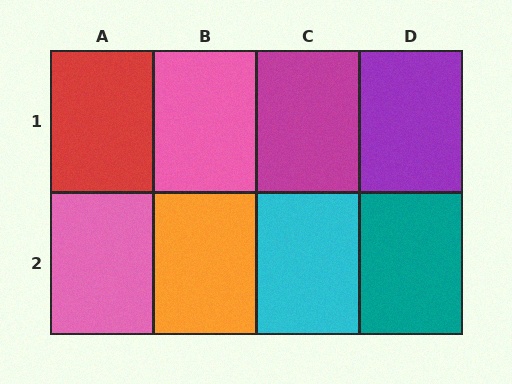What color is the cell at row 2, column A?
Pink.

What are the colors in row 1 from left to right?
Red, pink, magenta, purple.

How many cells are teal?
1 cell is teal.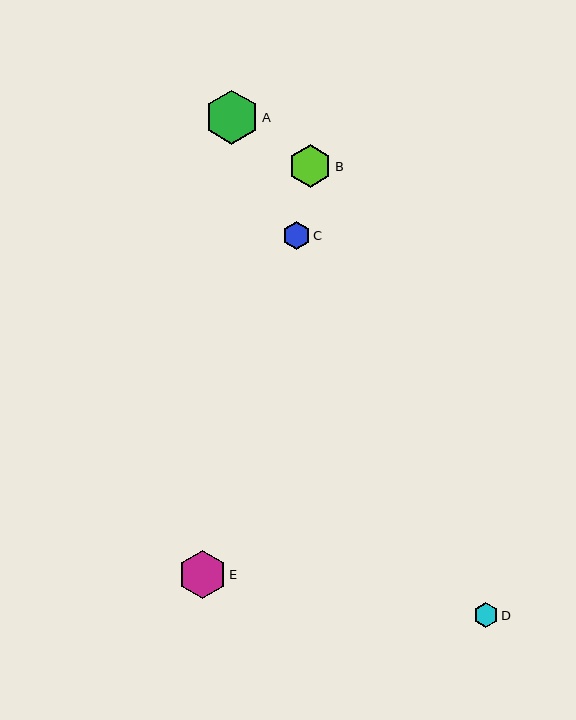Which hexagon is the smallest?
Hexagon D is the smallest with a size of approximately 25 pixels.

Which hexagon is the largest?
Hexagon A is the largest with a size of approximately 54 pixels.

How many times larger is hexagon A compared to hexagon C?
Hexagon A is approximately 2.0 times the size of hexagon C.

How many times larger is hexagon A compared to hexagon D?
Hexagon A is approximately 2.1 times the size of hexagon D.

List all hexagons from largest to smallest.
From largest to smallest: A, E, B, C, D.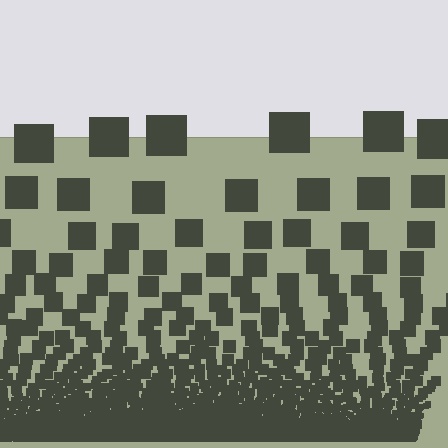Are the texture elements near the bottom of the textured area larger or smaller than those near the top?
Smaller. The gradient is inverted — elements near the bottom are smaller and denser.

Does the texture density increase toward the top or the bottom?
Density increases toward the bottom.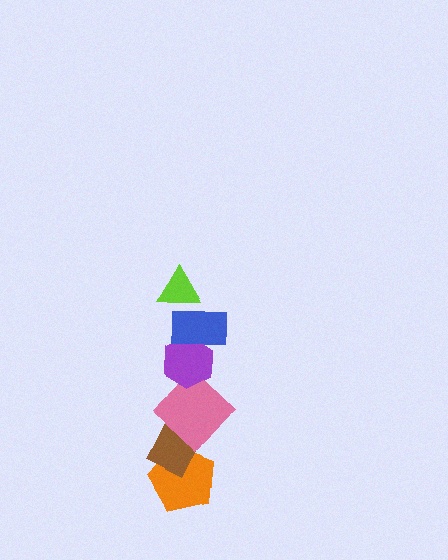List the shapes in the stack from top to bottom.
From top to bottom: the lime triangle, the blue rectangle, the purple hexagon, the pink diamond, the brown rectangle, the orange pentagon.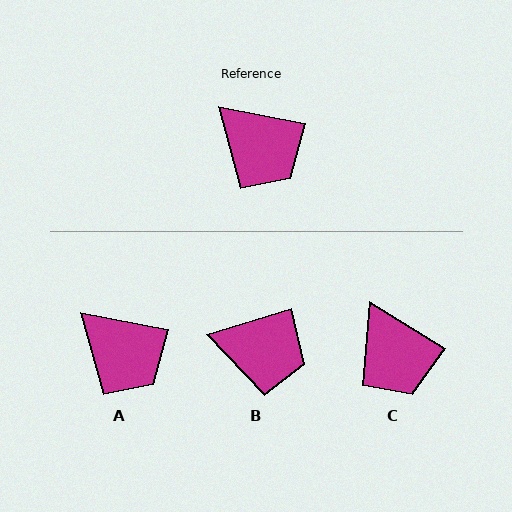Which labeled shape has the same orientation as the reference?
A.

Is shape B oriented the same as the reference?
No, it is off by about 28 degrees.